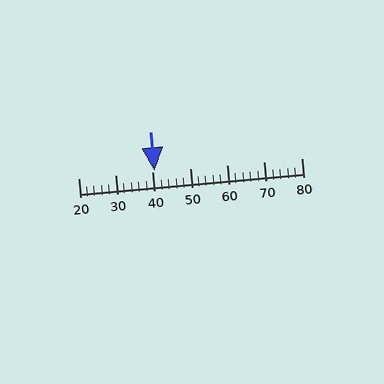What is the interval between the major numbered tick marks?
The major tick marks are spaced 10 units apart.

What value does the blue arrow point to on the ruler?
The blue arrow points to approximately 40.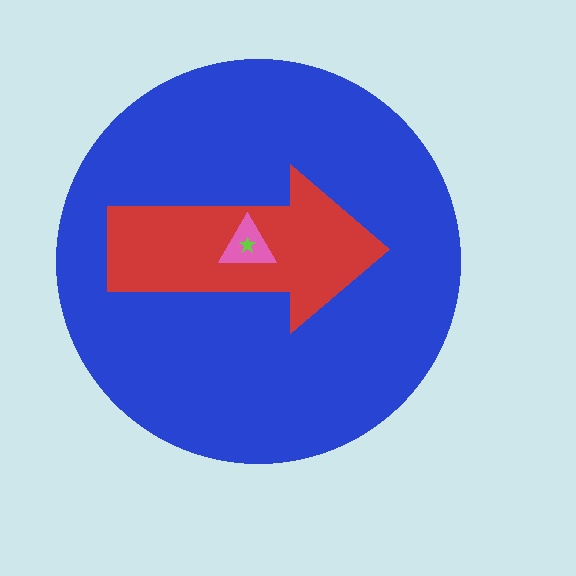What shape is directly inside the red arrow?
The pink triangle.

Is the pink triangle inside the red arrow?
Yes.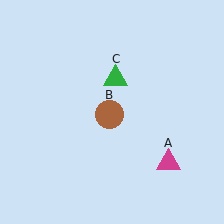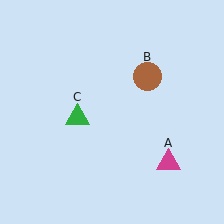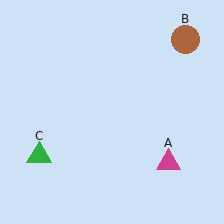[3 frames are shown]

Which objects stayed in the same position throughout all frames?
Magenta triangle (object A) remained stationary.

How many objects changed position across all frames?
2 objects changed position: brown circle (object B), green triangle (object C).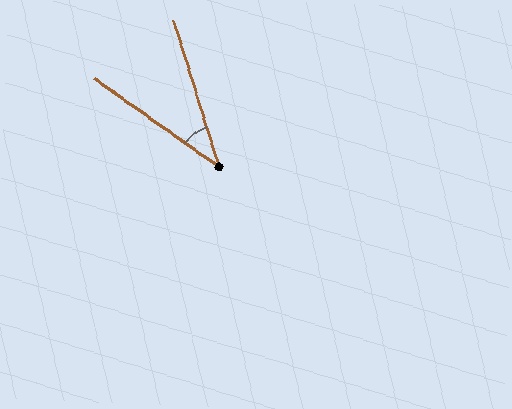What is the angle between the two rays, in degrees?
Approximately 38 degrees.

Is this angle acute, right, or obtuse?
It is acute.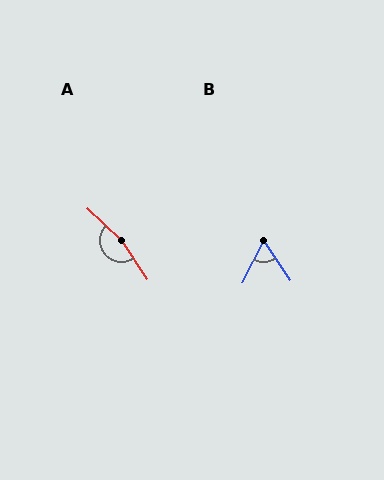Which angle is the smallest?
B, at approximately 61 degrees.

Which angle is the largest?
A, at approximately 168 degrees.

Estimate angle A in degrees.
Approximately 168 degrees.